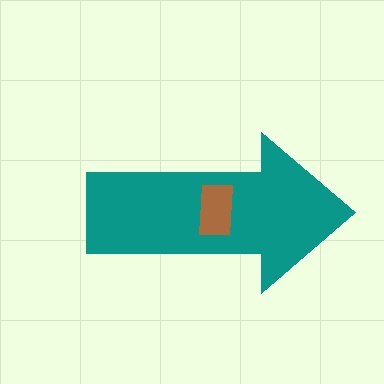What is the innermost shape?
The brown rectangle.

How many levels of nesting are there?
2.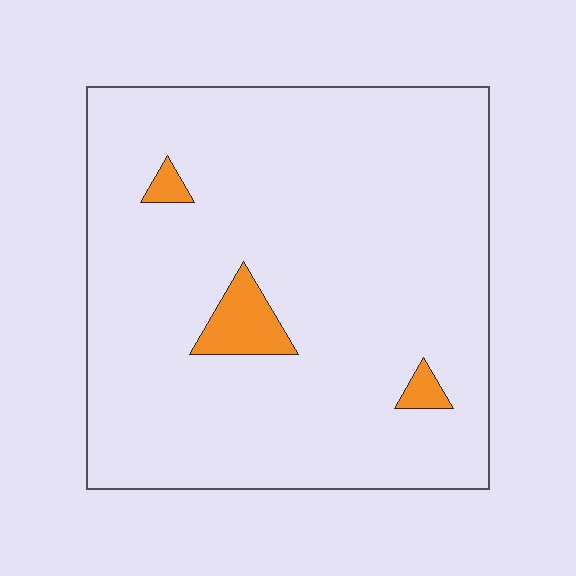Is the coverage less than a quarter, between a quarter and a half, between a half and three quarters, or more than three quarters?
Less than a quarter.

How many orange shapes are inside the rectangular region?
3.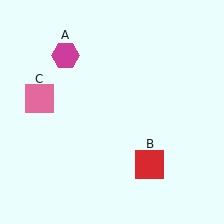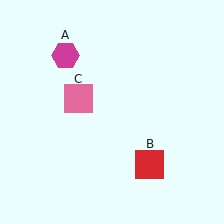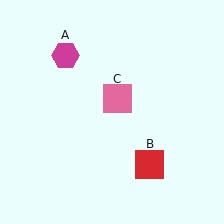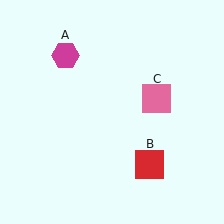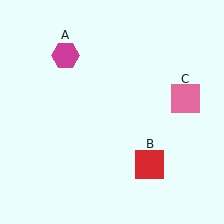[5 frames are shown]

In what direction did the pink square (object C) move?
The pink square (object C) moved right.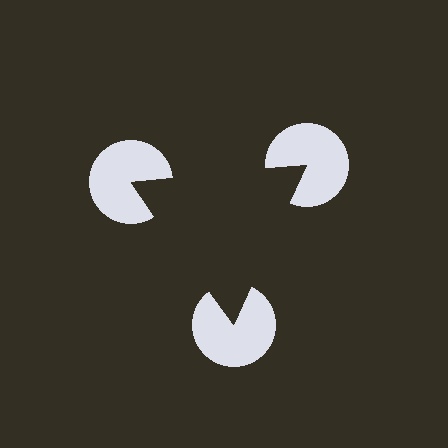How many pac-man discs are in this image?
There are 3 — one at each vertex of the illusory triangle.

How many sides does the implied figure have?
3 sides.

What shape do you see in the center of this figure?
An illusory triangle — its edges are inferred from the aligned wedge cuts in the pac-man discs, not physically drawn.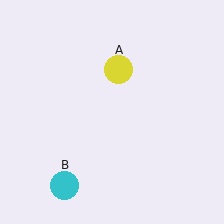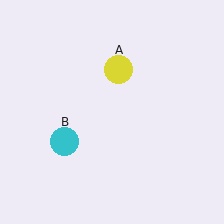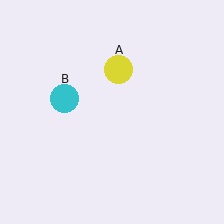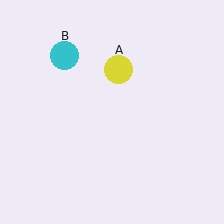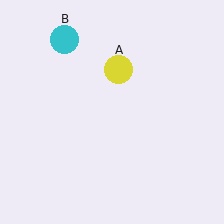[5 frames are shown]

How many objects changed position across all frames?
1 object changed position: cyan circle (object B).